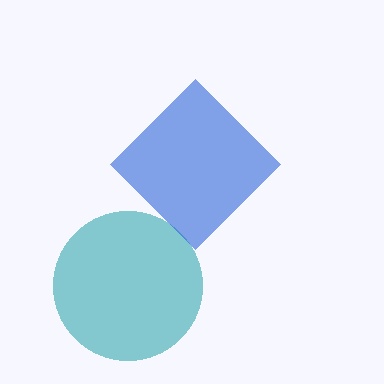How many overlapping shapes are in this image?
There are 2 overlapping shapes in the image.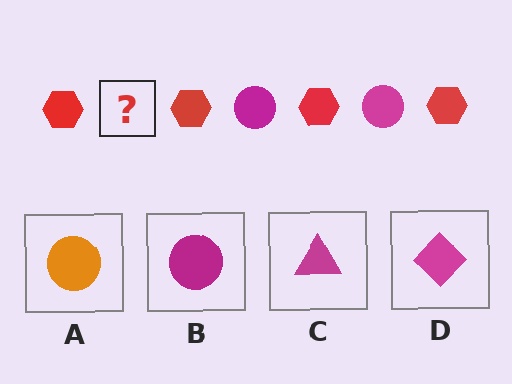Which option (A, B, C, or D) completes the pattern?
B.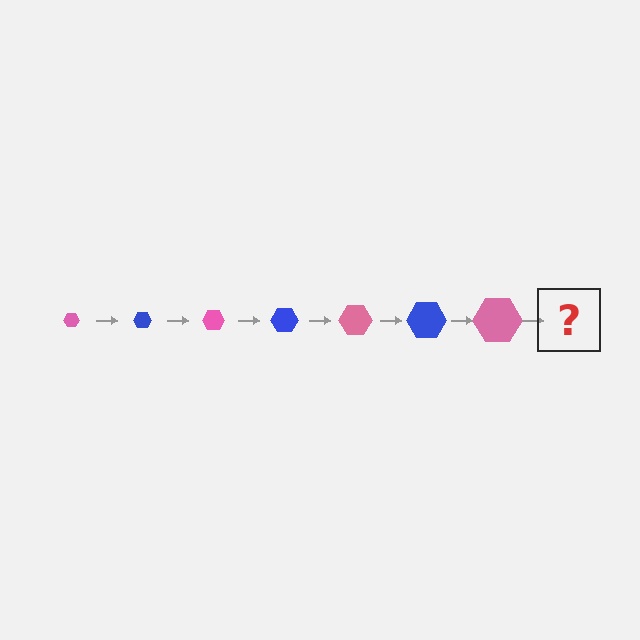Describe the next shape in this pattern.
It should be a blue hexagon, larger than the previous one.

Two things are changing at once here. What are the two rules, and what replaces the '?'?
The two rules are that the hexagon grows larger each step and the color cycles through pink and blue. The '?' should be a blue hexagon, larger than the previous one.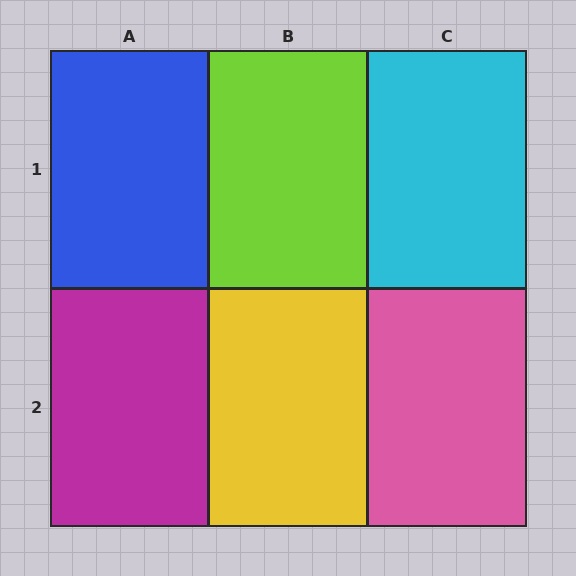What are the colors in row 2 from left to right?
Magenta, yellow, pink.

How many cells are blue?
1 cell is blue.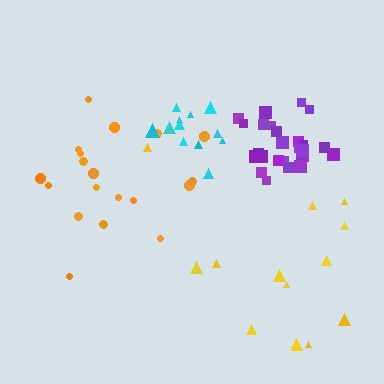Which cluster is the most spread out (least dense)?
Yellow.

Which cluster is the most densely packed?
Purple.